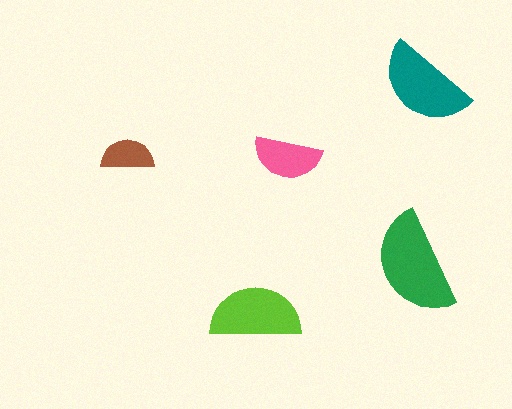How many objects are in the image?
There are 5 objects in the image.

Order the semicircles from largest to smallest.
the green one, the teal one, the lime one, the pink one, the brown one.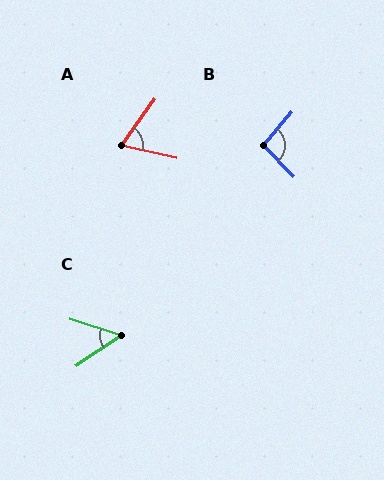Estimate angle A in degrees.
Approximately 67 degrees.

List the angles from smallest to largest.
C (51°), A (67°), B (96°).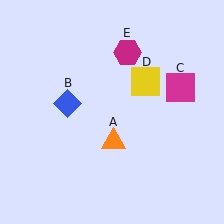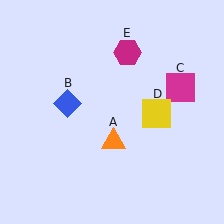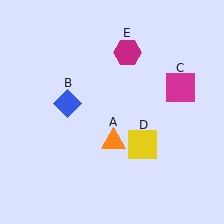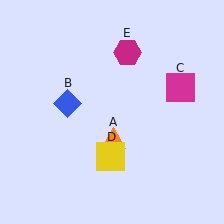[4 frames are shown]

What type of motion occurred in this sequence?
The yellow square (object D) rotated clockwise around the center of the scene.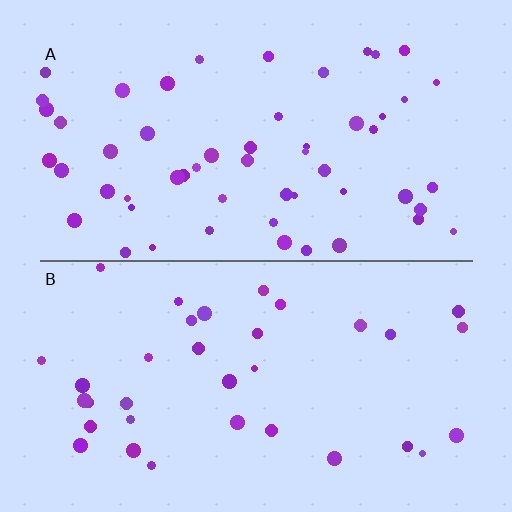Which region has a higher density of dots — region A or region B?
A (the top).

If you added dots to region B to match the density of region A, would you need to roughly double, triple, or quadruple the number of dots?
Approximately double.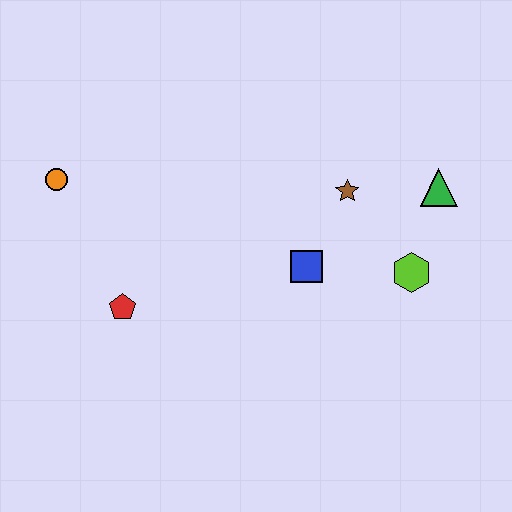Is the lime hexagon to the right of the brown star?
Yes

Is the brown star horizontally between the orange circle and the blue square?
No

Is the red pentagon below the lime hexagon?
Yes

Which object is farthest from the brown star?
The orange circle is farthest from the brown star.